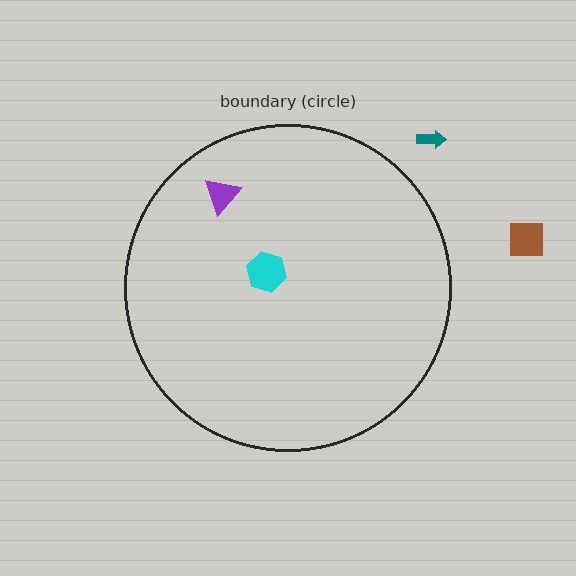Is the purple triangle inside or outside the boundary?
Inside.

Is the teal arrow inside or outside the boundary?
Outside.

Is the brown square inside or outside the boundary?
Outside.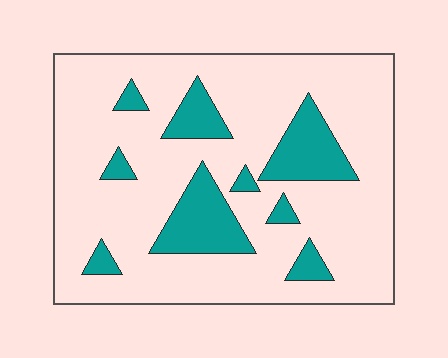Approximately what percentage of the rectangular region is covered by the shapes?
Approximately 20%.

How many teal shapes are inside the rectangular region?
9.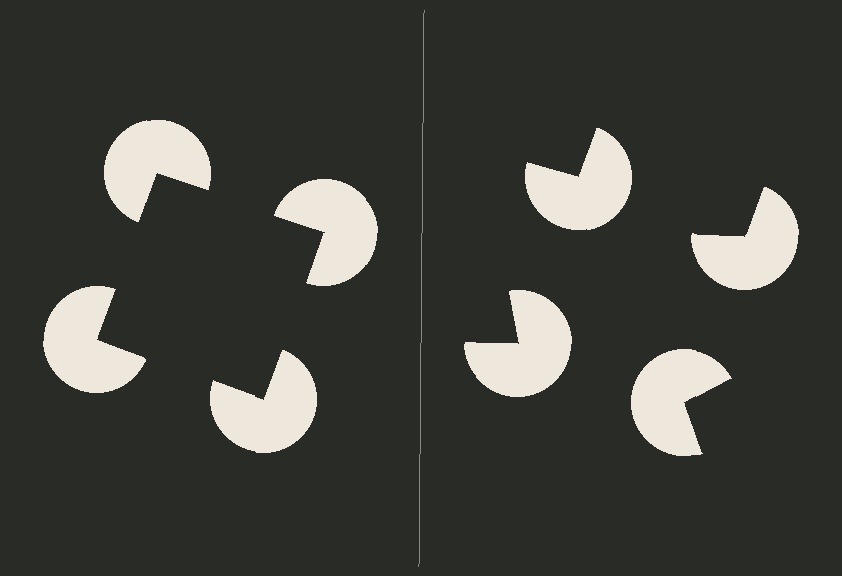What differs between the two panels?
The pac-man discs are positioned identically on both sides; only the wedge orientations differ. On the left they align to a square; on the right they are misaligned.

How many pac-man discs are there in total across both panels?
8 — 4 on each side.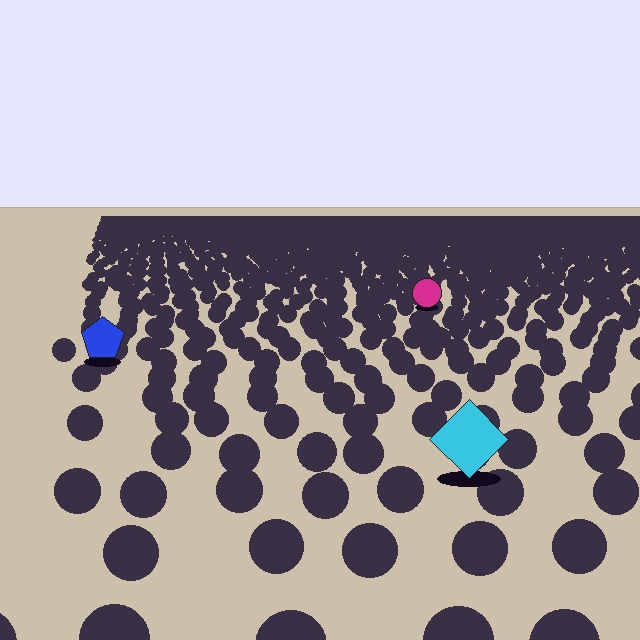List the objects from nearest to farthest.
From nearest to farthest: the cyan diamond, the blue pentagon, the magenta circle.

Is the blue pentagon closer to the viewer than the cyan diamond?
No. The cyan diamond is closer — you can tell from the texture gradient: the ground texture is coarser near it.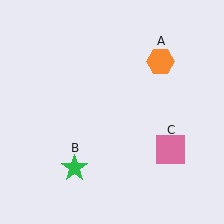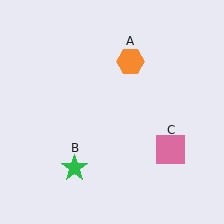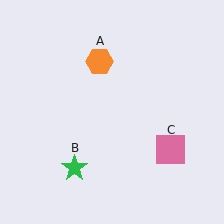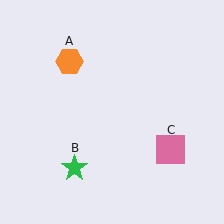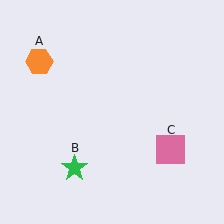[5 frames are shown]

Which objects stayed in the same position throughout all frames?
Green star (object B) and pink square (object C) remained stationary.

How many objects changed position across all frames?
1 object changed position: orange hexagon (object A).